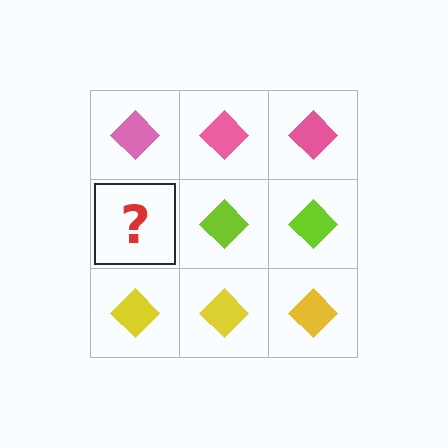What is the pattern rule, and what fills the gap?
The rule is that each row has a consistent color. The gap should be filled with a lime diamond.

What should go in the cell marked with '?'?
The missing cell should contain a lime diamond.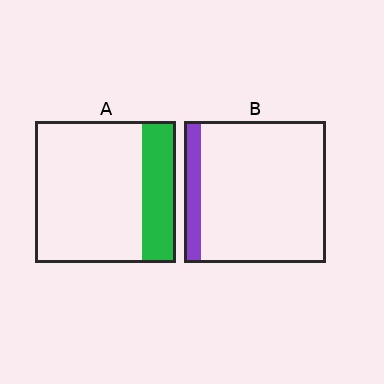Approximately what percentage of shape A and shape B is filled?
A is approximately 25% and B is approximately 10%.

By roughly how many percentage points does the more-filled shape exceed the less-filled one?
By roughly 10 percentage points (A over B).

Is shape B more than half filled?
No.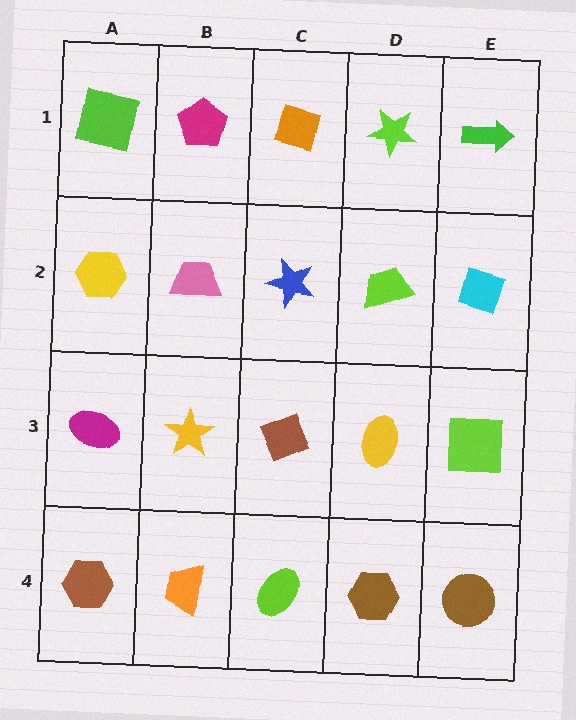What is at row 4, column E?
A brown circle.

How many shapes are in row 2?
5 shapes.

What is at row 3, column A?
A magenta ellipse.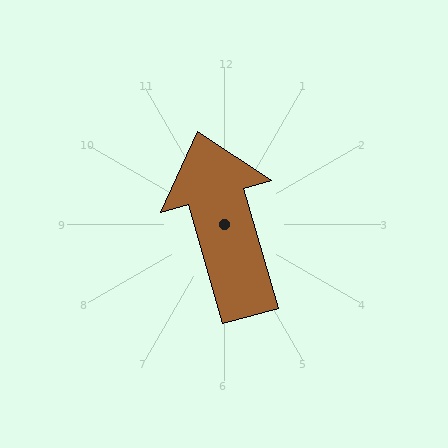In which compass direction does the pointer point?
North.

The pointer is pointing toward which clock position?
Roughly 11 o'clock.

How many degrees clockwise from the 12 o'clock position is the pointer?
Approximately 344 degrees.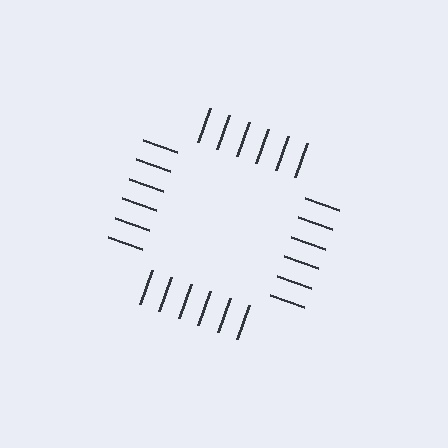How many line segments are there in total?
24 — 6 along each of the 4 edges.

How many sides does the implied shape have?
4 sides — the line-ends trace a square.